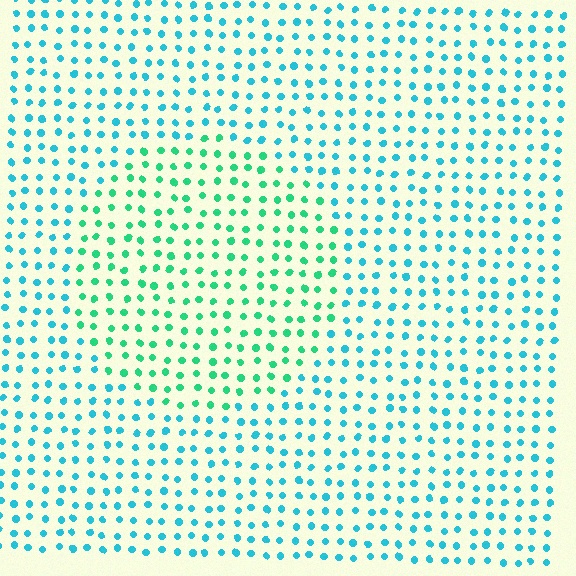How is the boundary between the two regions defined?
The boundary is defined purely by a slight shift in hue (about 37 degrees). Spacing, size, and orientation are identical on both sides.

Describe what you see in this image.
The image is filled with small cyan elements in a uniform arrangement. A circle-shaped region is visible where the elements are tinted to a slightly different hue, forming a subtle color boundary.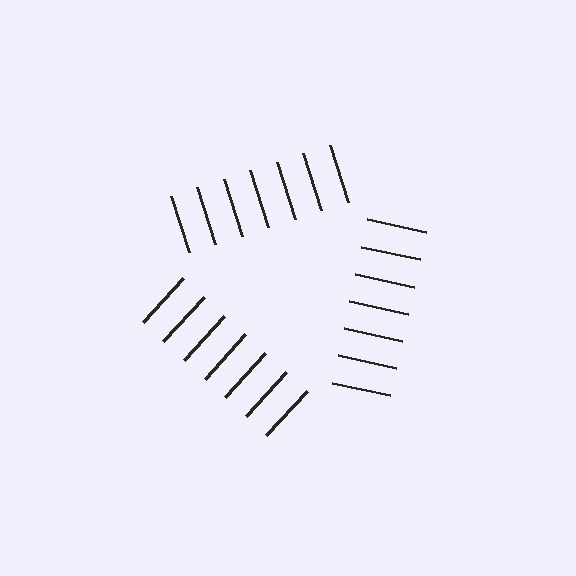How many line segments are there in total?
21 — 7 along each of the 3 edges.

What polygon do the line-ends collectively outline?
An illusory triangle — the line segments terminate on its edges but no continuous stroke is drawn.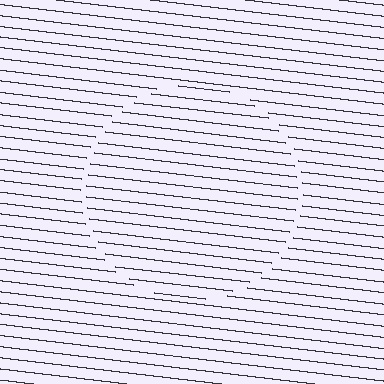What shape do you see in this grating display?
An illusory circle. The interior of the shape contains the same grating, shifted by half a period — the contour is defined by the phase discontinuity where line-ends from the inner and outer gratings abut.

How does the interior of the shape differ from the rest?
The interior of the shape contains the same grating, shifted by half a period — the contour is defined by the phase discontinuity where line-ends from the inner and outer gratings abut.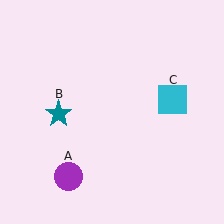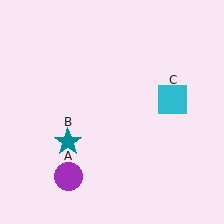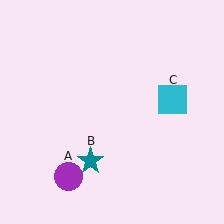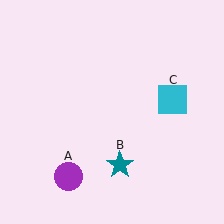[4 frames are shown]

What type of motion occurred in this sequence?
The teal star (object B) rotated counterclockwise around the center of the scene.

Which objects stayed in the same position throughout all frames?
Purple circle (object A) and cyan square (object C) remained stationary.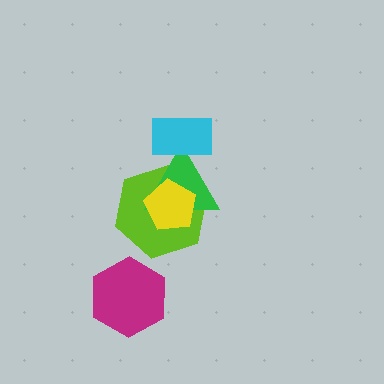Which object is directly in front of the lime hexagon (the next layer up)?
The green triangle is directly in front of the lime hexagon.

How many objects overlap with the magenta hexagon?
0 objects overlap with the magenta hexagon.